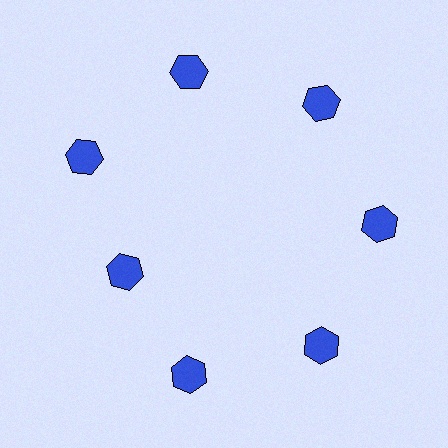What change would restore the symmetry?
The symmetry would be restored by moving it outward, back onto the ring so that all 7 hexagons sit at equal angles and equal distance from the center.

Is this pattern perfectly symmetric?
No. The 7 blue hexagons are arranged in a ring, but one element near the 8 o'clock position is pulled inward toward the center, breaking the 7-fold rotational symmetry.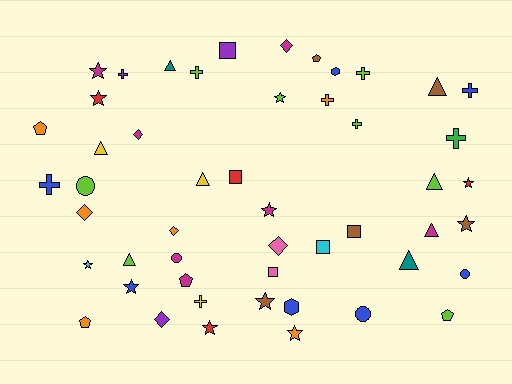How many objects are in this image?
There are 50 objects.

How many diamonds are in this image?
There are 6 diamonds.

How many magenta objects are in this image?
There are 7 magenta objects.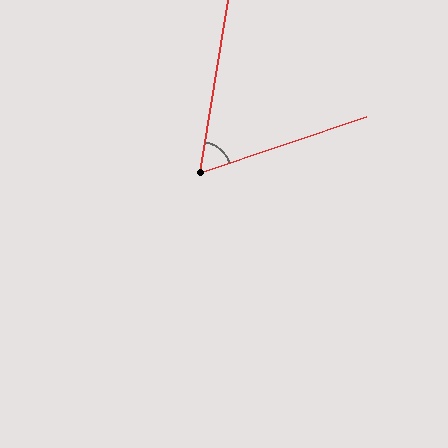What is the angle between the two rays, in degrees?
Approximately 62 degrees.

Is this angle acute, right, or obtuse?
It is acute.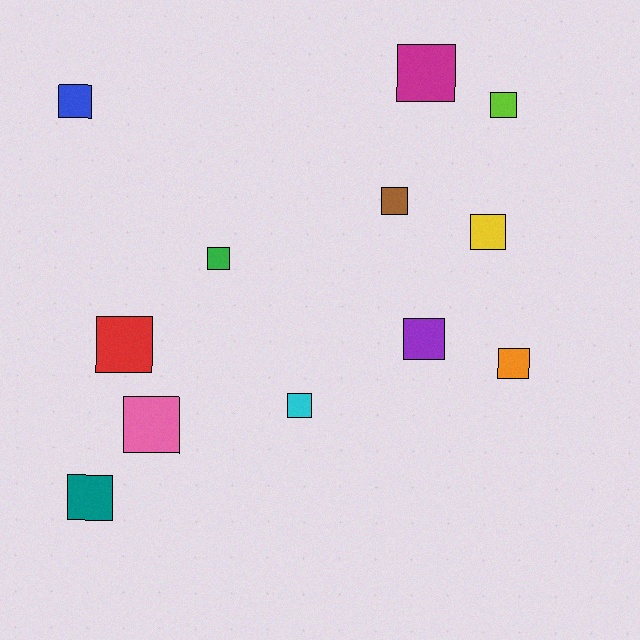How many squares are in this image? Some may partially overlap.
There are 12 squares.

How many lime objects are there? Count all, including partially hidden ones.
There is 1 lime object.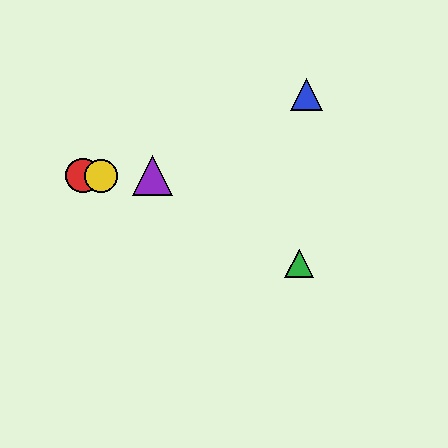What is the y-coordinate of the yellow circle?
The yellow circle is at y≈176.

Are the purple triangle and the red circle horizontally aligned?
Yes, both are at y≈176.